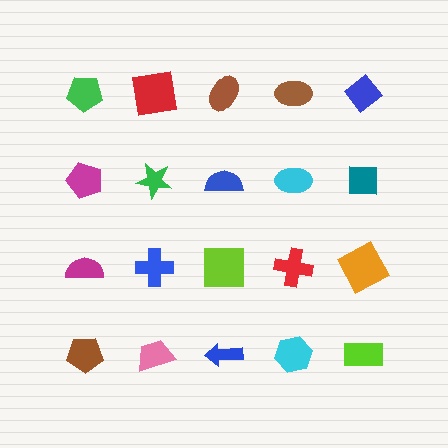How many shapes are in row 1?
5 shapes.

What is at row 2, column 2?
A green star.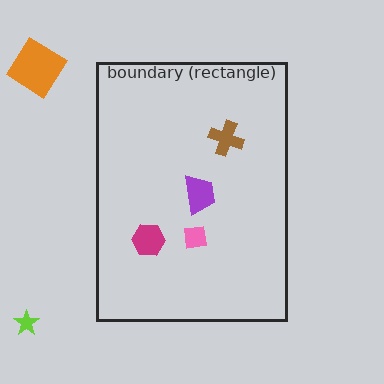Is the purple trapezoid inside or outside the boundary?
Inside.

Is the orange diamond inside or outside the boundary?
Outside.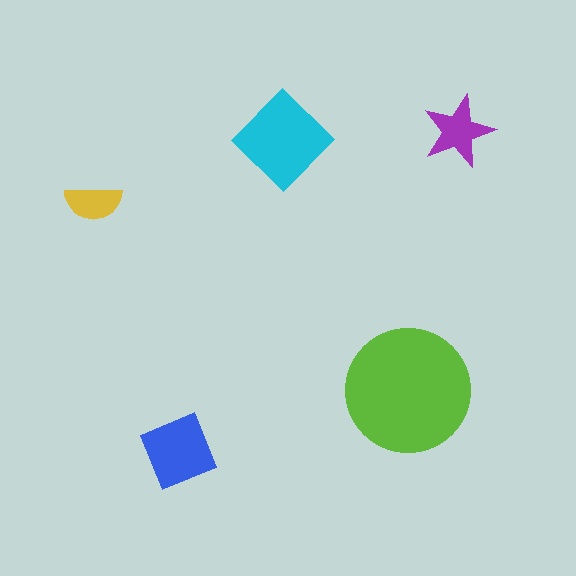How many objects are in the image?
There are 5 objects in the image.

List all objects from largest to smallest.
The lime circle, the cyan diamond, the blue diamond, the purple star, the yellow semicircle.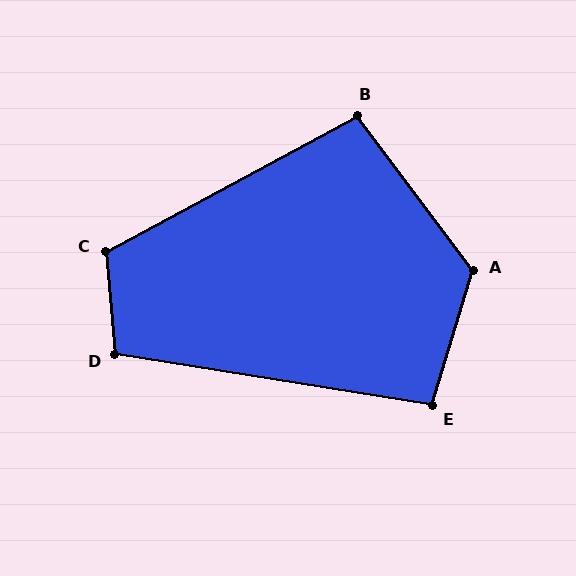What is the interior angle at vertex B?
Approximately 98 degrees (obtuse).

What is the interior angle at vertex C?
Approximately 114 degrees (obtuse).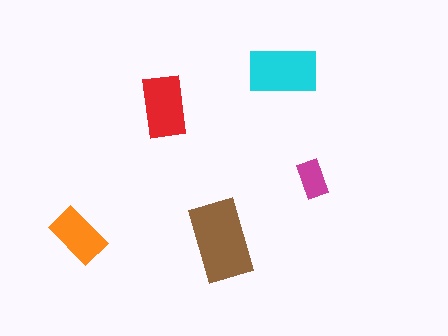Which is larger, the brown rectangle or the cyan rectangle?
The brown one.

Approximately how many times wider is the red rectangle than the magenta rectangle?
About 1.5 times wider.